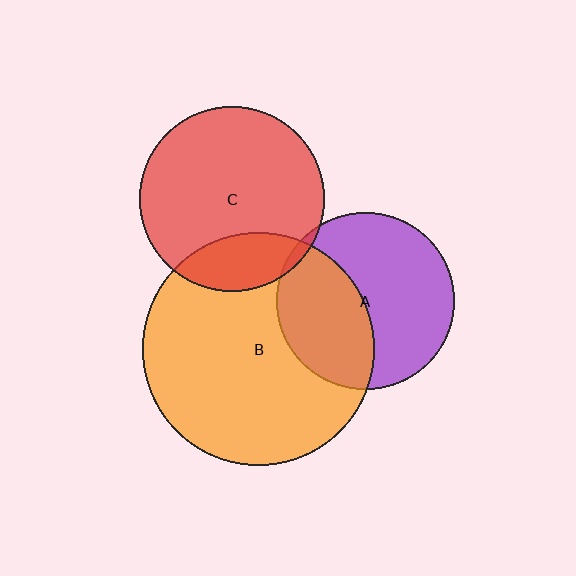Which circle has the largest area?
Circle B (orange).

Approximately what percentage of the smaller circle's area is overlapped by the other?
Approximately 20%.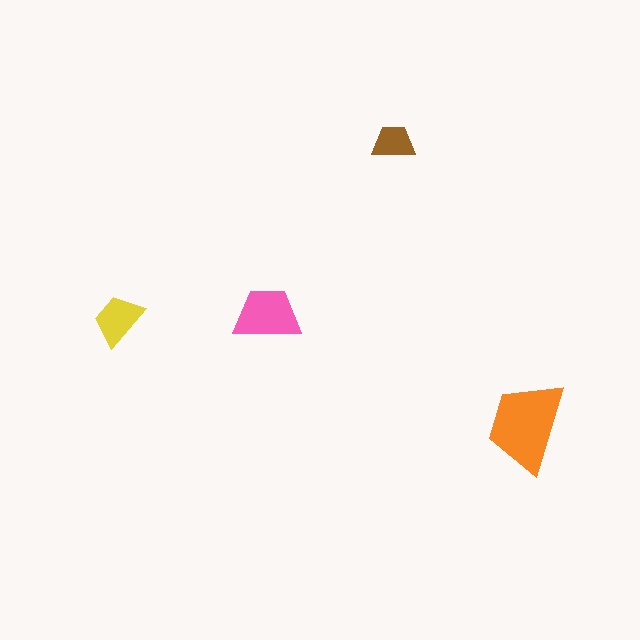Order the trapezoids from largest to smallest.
the orange one, the pink one, the yellow one, the brown one.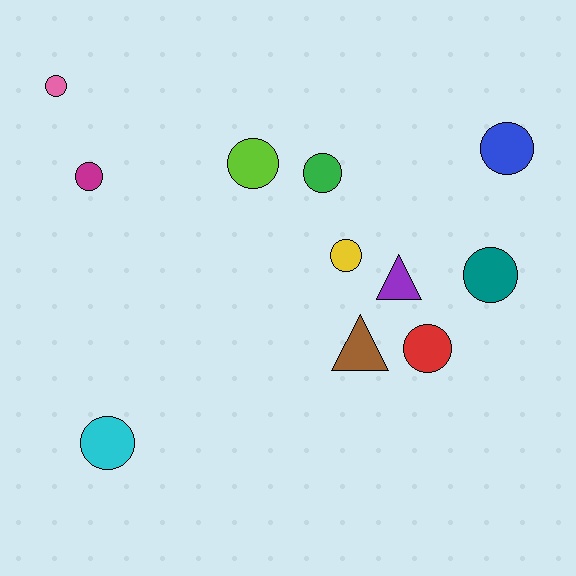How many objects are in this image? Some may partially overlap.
There are 11 objects.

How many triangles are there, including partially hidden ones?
There are 2 triangles.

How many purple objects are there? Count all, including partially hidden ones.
There is 1 purple object.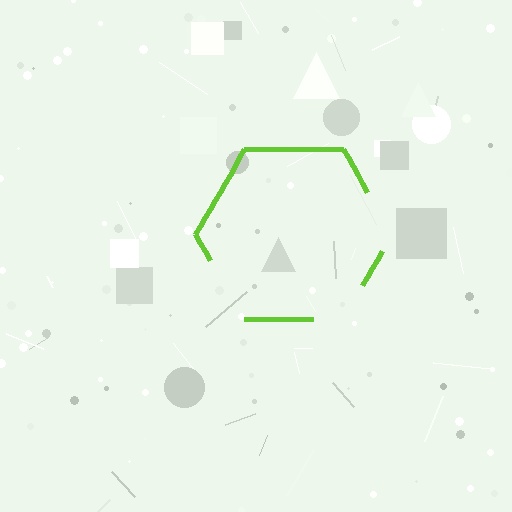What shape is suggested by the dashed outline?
The dashed outline suggests a hexagon.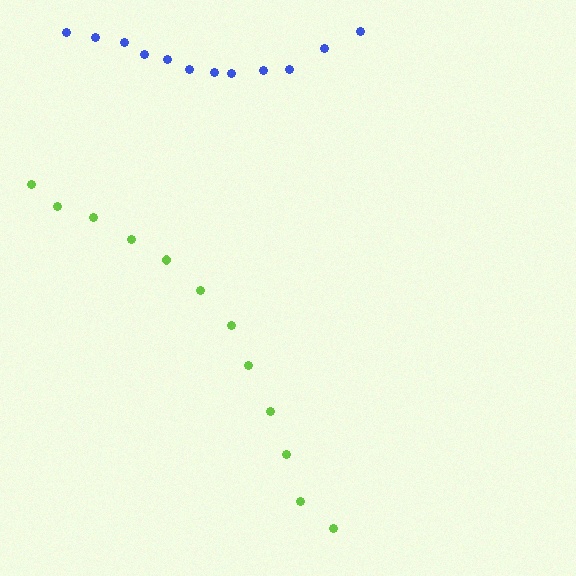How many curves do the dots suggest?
There are 2 distinct paths.